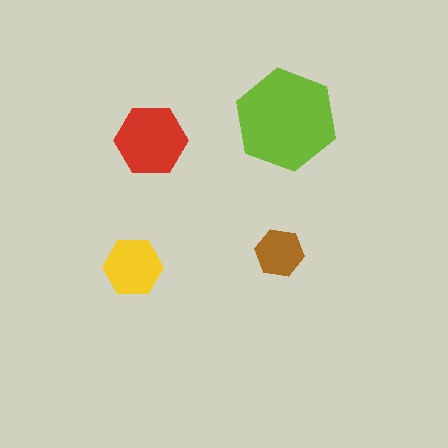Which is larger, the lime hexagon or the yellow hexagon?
The lime one.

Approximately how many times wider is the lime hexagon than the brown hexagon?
About 2 times wider.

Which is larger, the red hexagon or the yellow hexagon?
The red one.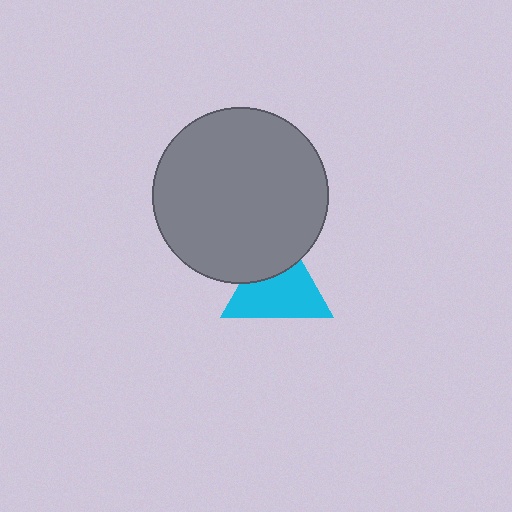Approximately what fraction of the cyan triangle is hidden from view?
Roughly 33% of the cyan triangle is hidden behind the gray circle.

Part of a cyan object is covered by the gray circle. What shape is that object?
It is a triangle.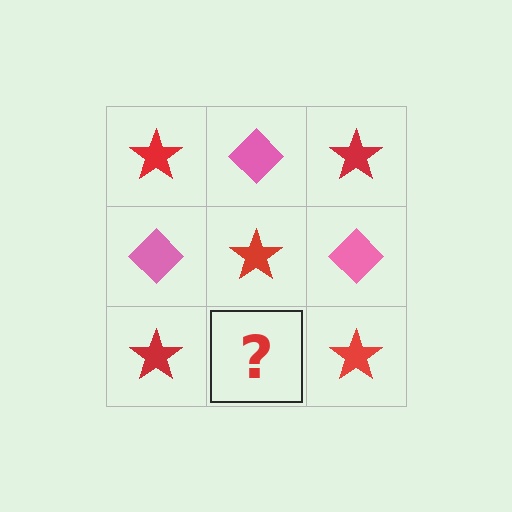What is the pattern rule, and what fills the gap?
The rule is that it alternates red star and pink diamond in a checkerboard pattern. The gap should be filled with a pink diamond.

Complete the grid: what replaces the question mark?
The question mark should be replaced with a pink diamond.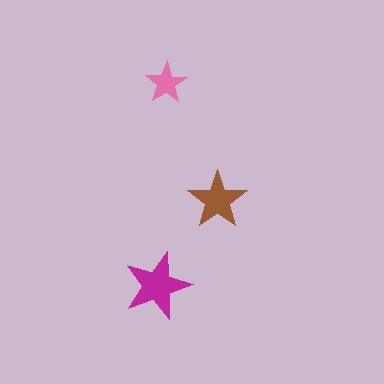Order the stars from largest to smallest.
the magenta one, the brown one, the pink one.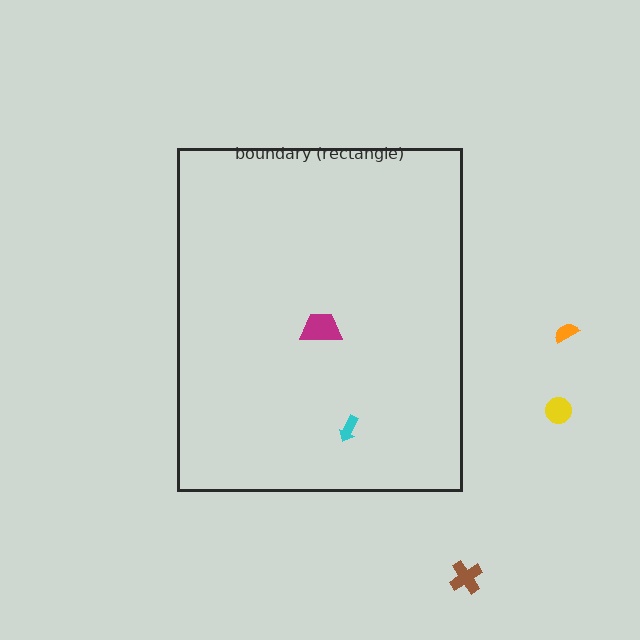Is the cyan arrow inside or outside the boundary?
Inside.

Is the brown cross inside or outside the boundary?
Outside.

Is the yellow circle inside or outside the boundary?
Outside.